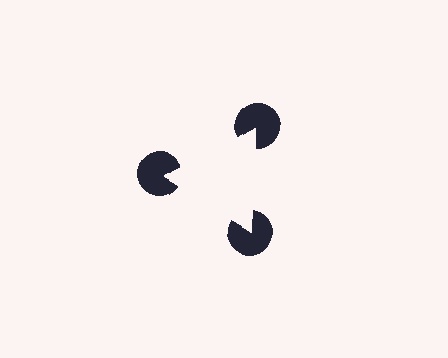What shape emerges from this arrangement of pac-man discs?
An illusory triangle — its edges are inferred from the aligned wedge cuts in the pac-man discs, not physically drawn.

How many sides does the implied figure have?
3 sides.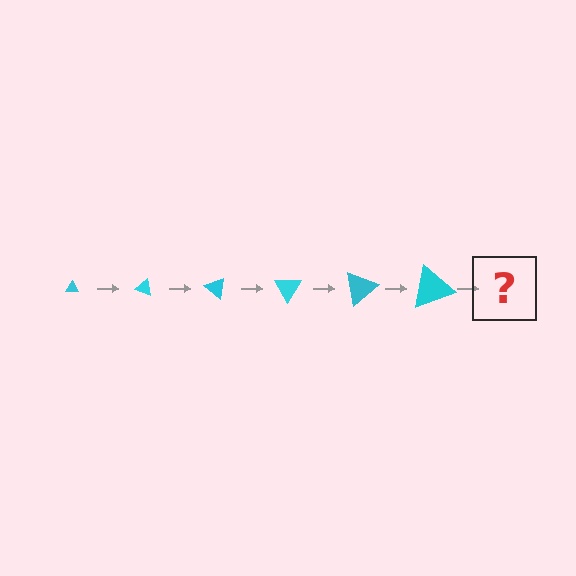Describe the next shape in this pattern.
It should be a triangle, larger than the previous one and rotated 120 degrees from the start.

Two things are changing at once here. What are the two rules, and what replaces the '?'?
The two rules are that the triangle grows larger each step and it rotates 20 degrees each step. The '?' should be a triangle, larger than the previous one and rotated 120 degrees from the start.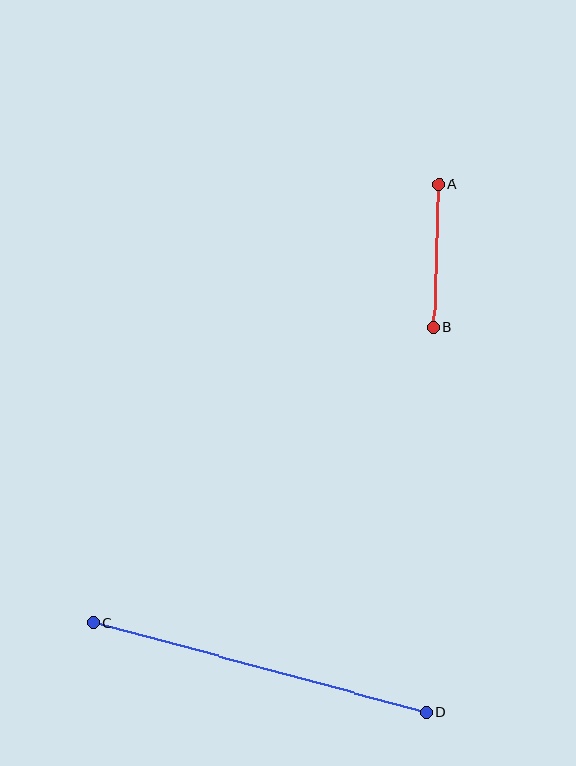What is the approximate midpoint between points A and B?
The midpoint is at approximately (436, 256) pixels.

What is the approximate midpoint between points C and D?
The midpoint is at approximately (260, 667) pixels.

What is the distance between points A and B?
The distance is approximately 143 pixels.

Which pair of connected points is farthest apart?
Points C and D are farthest apart.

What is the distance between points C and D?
The distance is approximately 344 pixels.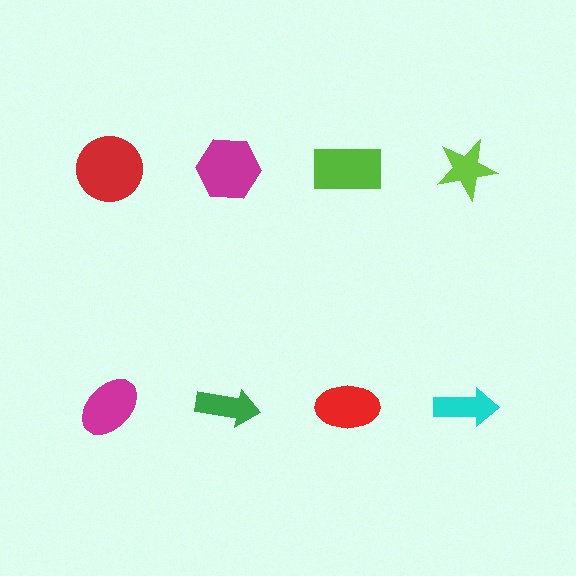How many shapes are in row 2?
4 shapes.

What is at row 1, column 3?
A lime rectangle.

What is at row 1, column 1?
A red circle.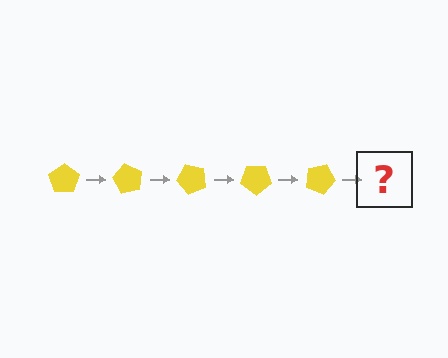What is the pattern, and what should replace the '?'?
The pattern is that the pentagon rotates 60 degrees each step. The '?' should be a yellow pentagon rotated 300 degrees.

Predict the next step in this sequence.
The next step is a yellow pentagon rotated 300 degrees.